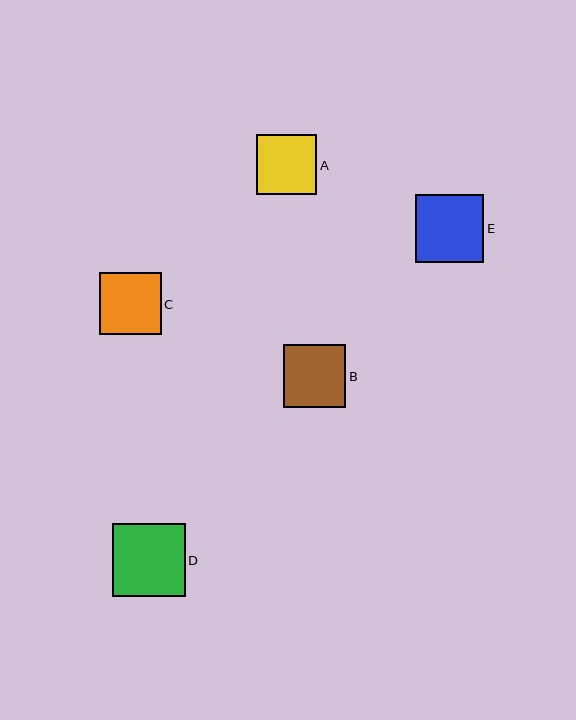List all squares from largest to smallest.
From largest to smallest: D, E, B, C, A.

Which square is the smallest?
Square A is the smallest with a size of approximately 60 pixels.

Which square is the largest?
Square D is the largest with a size of approximately 73 pixels.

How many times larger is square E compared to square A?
Square E is approximately 1.1 times the size of square A.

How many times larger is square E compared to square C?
Square E is approximately 1.1 times the size of square C.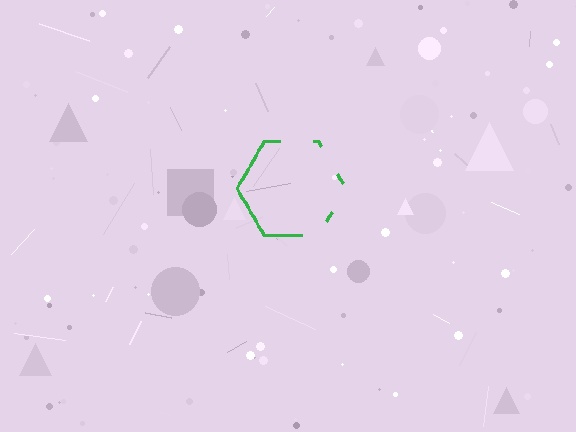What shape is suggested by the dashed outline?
The dashed outline suggests a hexagon.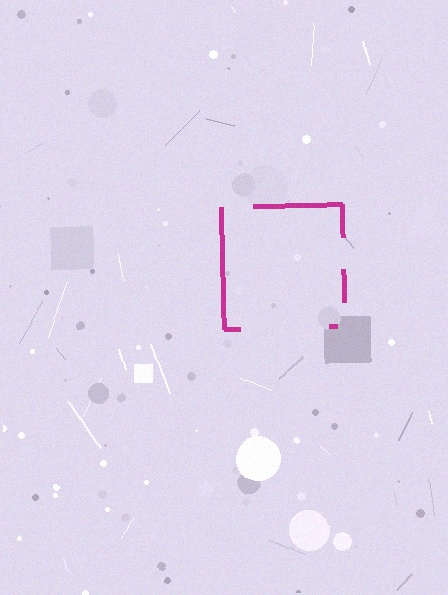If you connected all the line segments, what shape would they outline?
They would outline a square.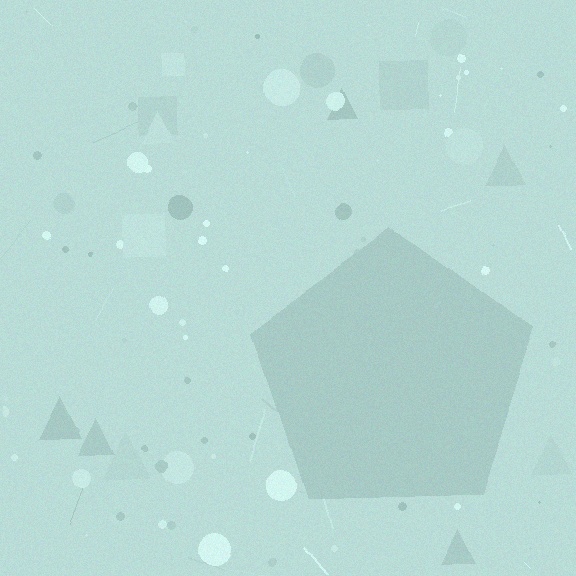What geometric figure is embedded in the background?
A pentagon is embedded in the background.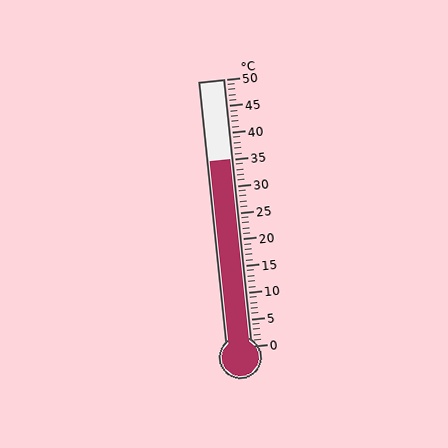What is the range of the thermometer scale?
The thermometer scale ranges from 0°C to 50°C.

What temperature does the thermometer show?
The thermometer shows approximately 35°C.